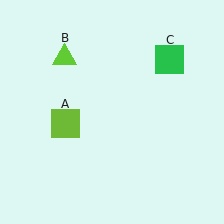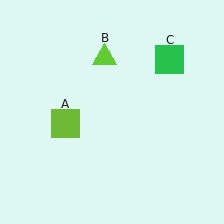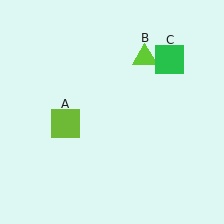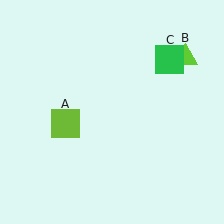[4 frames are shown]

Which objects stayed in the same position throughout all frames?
Lime square (object A) and green square (object C) remained stationary.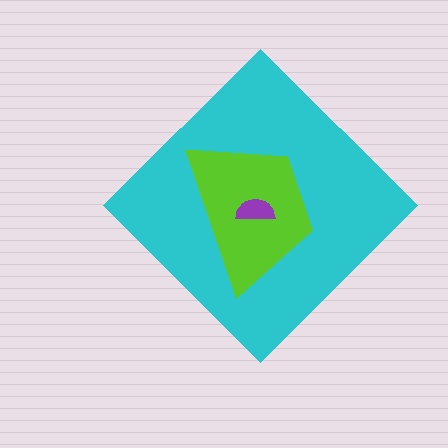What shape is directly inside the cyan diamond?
The lime trapezoid.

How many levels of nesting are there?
3.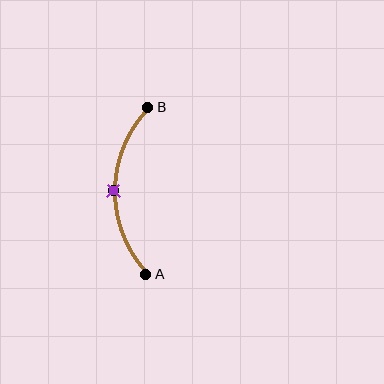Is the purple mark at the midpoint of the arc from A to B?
Yes. The purple mark lies on the arc at equal arc-length from both A and B — it is the arc midpoint.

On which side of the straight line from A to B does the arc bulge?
The arc bulges to the left of the straight line connecting A and B.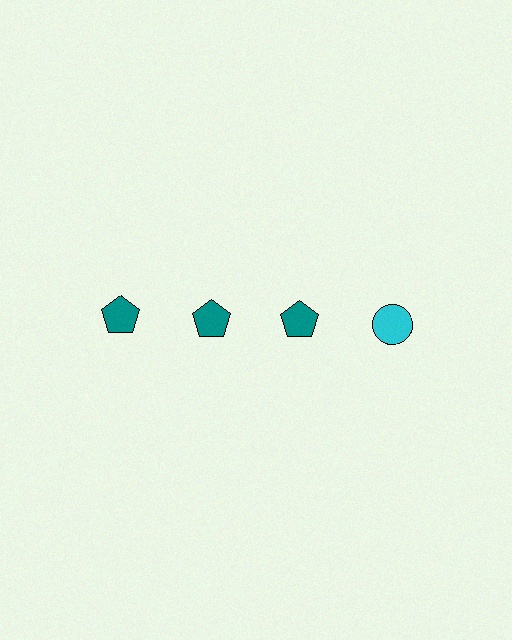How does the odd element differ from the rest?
It differs in both color (cyan instead of teal) and shape (circle instead of pentagon).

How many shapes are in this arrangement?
There are 4 shapes arranged in a grid pattern.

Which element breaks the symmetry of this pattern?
The cyan circle in the top row, second from right column breaks the symmetry. All other shapes are teal pentagons.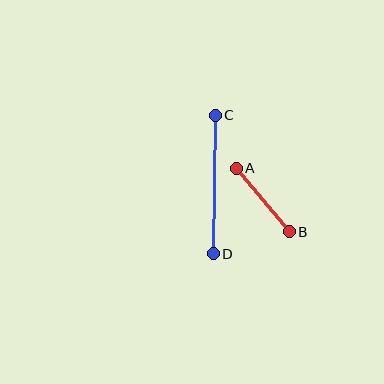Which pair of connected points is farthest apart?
Points C and D are farthest apart.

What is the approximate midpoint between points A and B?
The midpoint is at approximately (263, 200) pixels.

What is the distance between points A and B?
The distance is approximately 83 pixels.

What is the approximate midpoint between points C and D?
The midpoint is at approximately (214, 184) pixels.